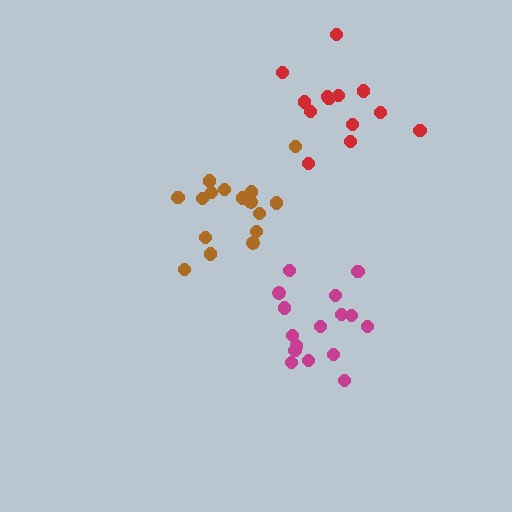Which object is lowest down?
The magenta cluster is bottommost.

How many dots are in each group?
Group 1: 16 dots, Group 2: 13 dots, Group 3: 16 dots (45 total).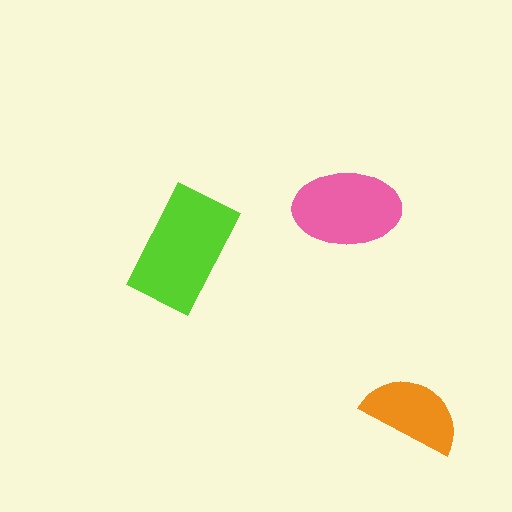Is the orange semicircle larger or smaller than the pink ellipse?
Smaller.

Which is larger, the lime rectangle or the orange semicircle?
The lime rectangle.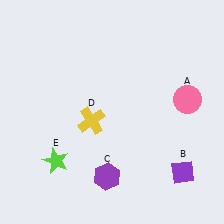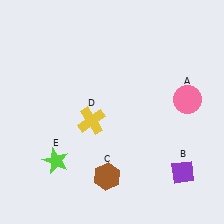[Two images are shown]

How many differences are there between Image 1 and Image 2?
There is 1 difference between the two images.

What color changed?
The hexagon (C) changed from purple in Image 1 to brown in Image 2.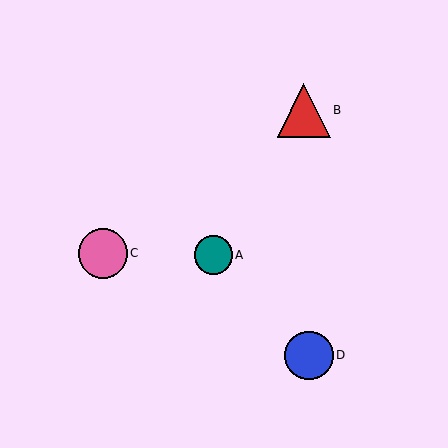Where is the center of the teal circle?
The center of the teal circle is at (213, 255).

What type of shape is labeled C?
Shape C is a pink circle.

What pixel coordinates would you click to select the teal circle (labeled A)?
Click at (213, 255) to select the teal circle A.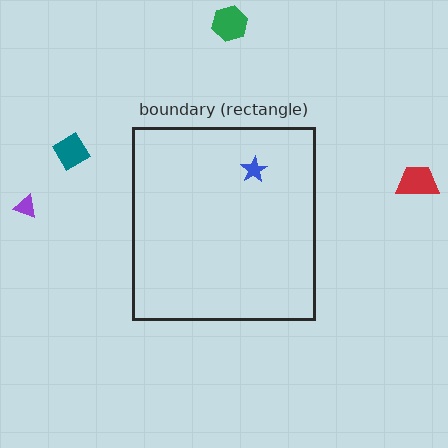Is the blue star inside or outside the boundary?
Inside.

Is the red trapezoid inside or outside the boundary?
Outside.